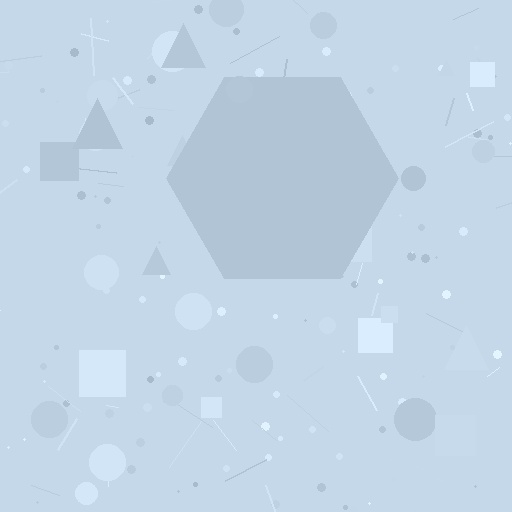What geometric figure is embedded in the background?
A hexagon is embedded in the background.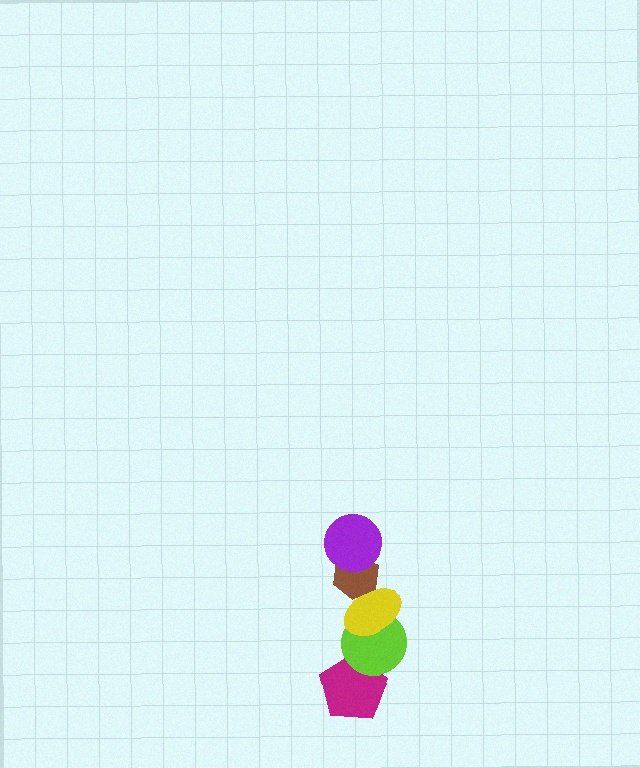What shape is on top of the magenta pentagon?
The lime circle is on top of the magenta pentagon.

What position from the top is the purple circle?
The purple circle is 1st from the top.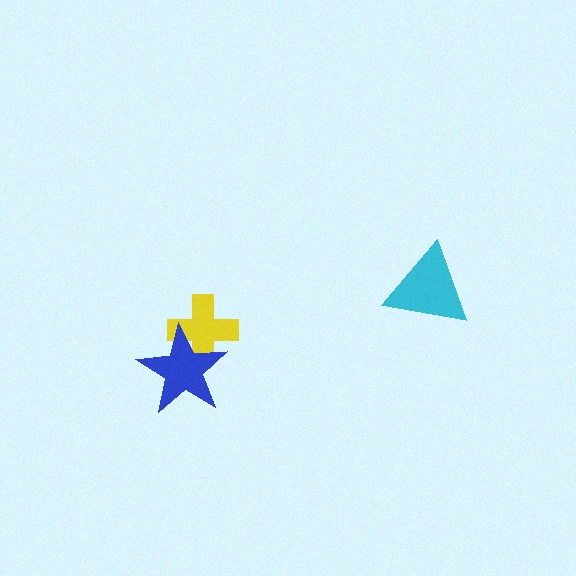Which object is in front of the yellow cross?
The blue star is in front of the yellow cross.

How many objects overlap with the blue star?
1 object overlaps with the blue star.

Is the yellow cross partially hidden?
Yes, it is partially covered by another shape.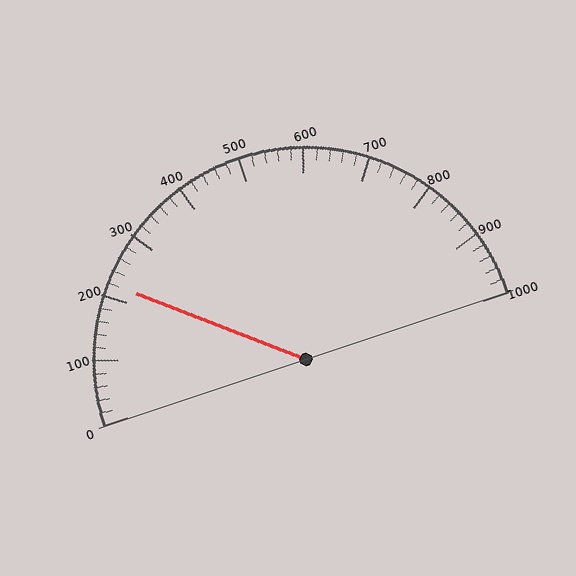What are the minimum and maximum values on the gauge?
The gauge ranges from 0 to 1000.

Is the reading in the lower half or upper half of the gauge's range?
The reading is in the lower half of the range (0 to 1000).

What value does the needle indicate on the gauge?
The needle indicates approximately 220.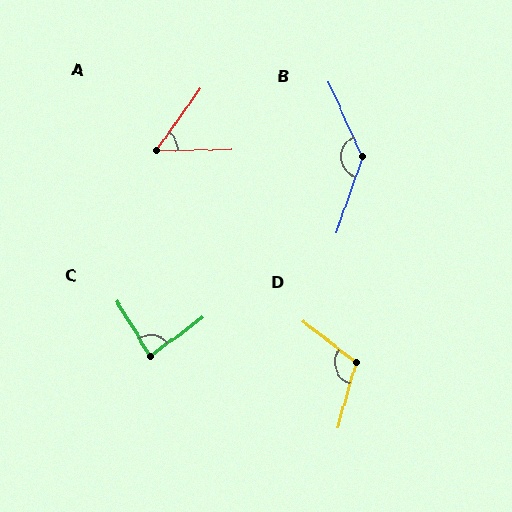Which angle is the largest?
B, at approximately 137 degrees.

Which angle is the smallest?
A, at approximately 54 degrees.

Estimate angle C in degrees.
Approximately 85 degrees.